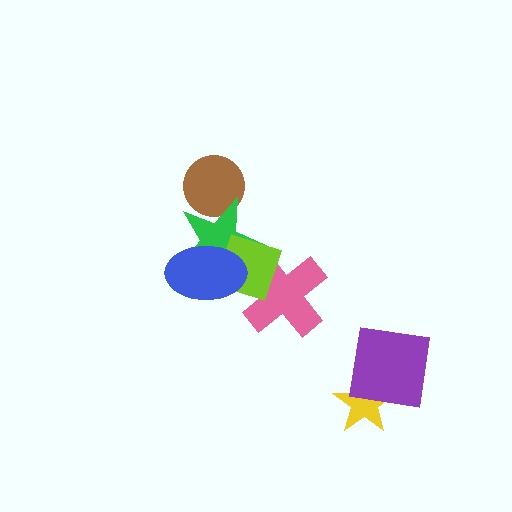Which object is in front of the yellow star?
The purple square is in front of the yellow star.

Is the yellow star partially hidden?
Yes, it is partially covered by another shape.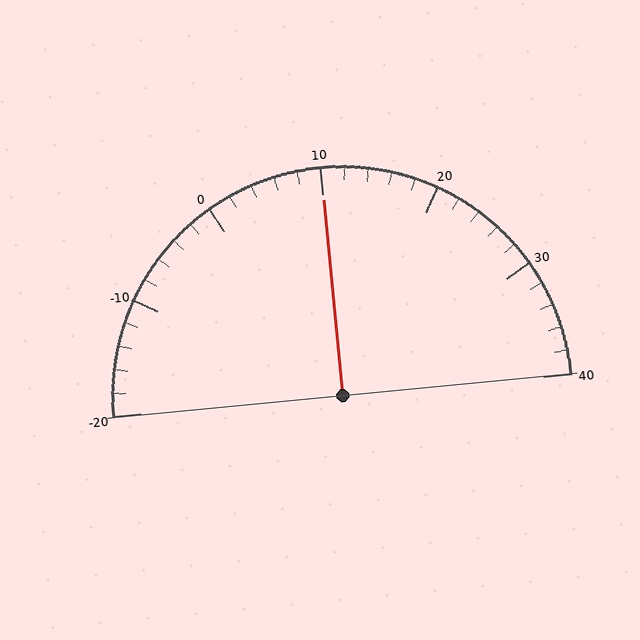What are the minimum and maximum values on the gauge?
The gauge ranges from -20 to 40.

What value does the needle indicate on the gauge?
The needle indicates approximately 10.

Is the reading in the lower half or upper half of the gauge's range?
The reading is in the upper half of the range (-20 to 40).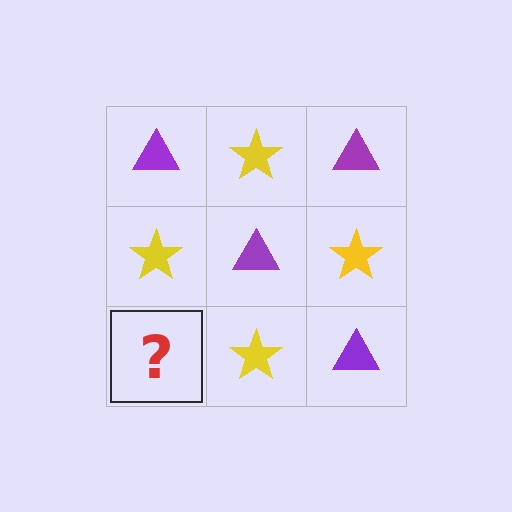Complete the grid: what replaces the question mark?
The question mark should be replaced with a purple triangle.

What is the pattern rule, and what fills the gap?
The rule is that it alternates purple triangle and yellow star in a checkerboard pattern. The gap should be filled with a purple triangle.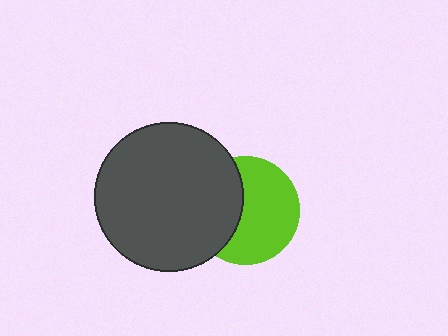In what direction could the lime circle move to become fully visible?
The lime circle could move right. That would shift it out from behind the dark gray circle entirely.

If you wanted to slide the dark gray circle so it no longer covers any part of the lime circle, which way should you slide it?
Slide it left — that is the most direct way to separate the two shapes.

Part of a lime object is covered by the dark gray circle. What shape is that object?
It is a circle.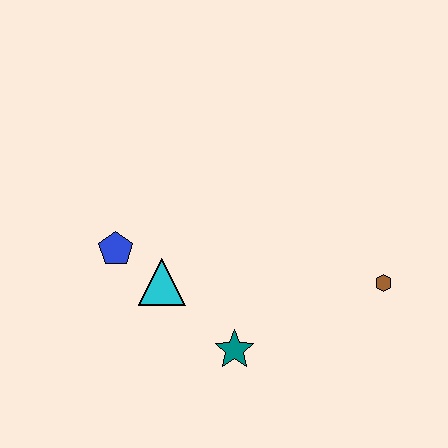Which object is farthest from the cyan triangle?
The brown hexagon is farthest from the cyan triangle.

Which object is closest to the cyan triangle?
The blue pentagon is closest to the cyan triangle.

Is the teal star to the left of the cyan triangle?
No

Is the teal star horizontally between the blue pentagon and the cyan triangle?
No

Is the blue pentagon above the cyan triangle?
Yes